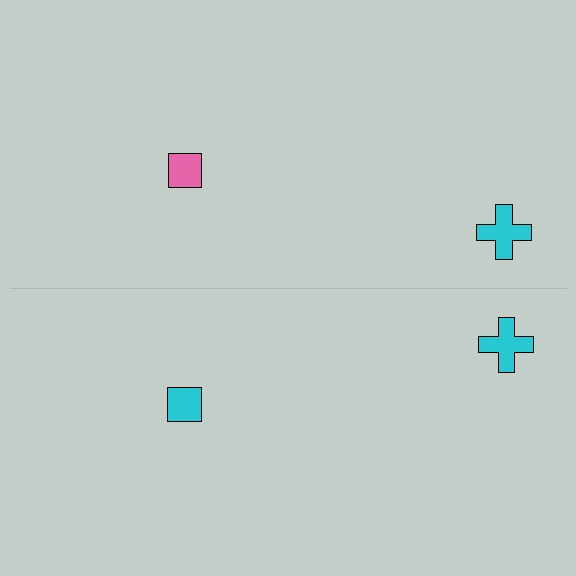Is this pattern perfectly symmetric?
No, the pattern is not perfectly symmetric. The cyan square on the bottom side breaks the symmetry — its mirror counterpart is pink.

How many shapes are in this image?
There are 4 shapes in this image.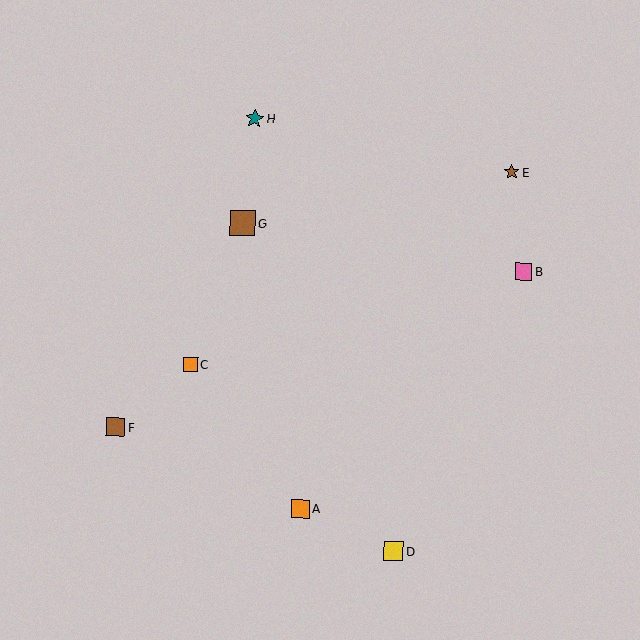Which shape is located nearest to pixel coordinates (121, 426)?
The brown square (labeled F) at (116, 427) is nearest to that location.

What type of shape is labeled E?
Shape E is a brown star.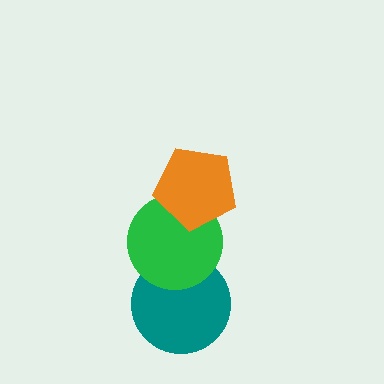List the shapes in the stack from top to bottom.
From top to bottom: the orange pentagon, the green circle, the teal circle.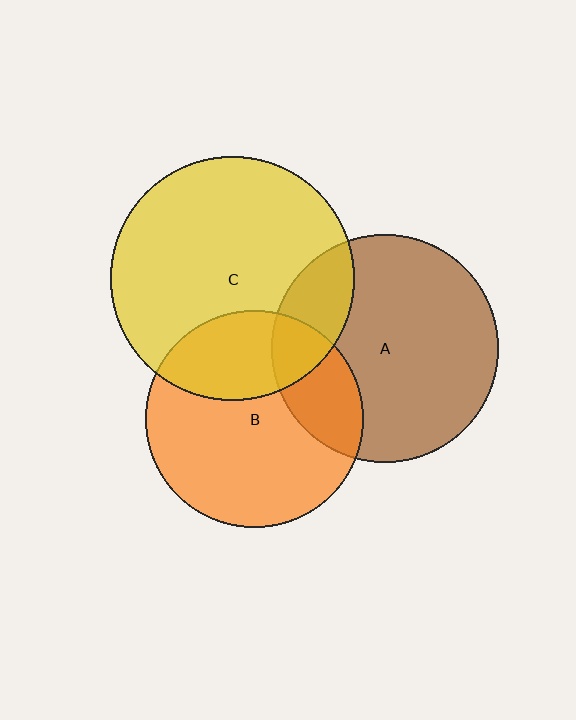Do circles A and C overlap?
Yes.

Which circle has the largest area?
Circle C (yellow).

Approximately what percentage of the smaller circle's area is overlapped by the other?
Approximately 20%.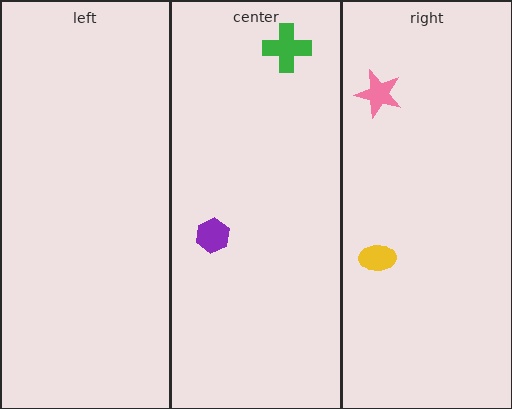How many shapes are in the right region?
2.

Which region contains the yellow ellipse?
The right region.